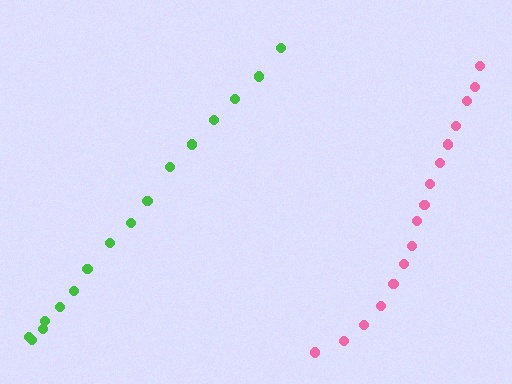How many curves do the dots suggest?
There are 2 distinct paths.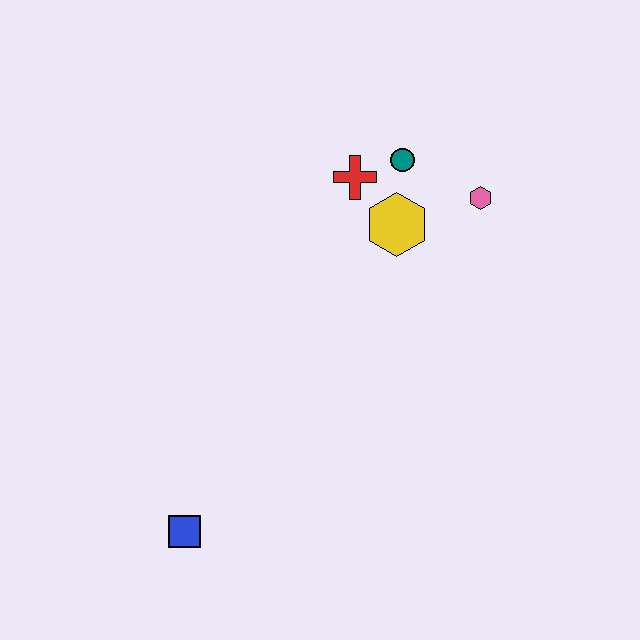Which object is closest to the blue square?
The yellow hexagon is closest to the blue square.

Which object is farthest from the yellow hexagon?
The blue square is farthest from the yellow hexagon.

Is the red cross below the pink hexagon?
No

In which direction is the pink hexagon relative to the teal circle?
The pink hexagon is to the right of the teal circle.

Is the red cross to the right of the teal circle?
No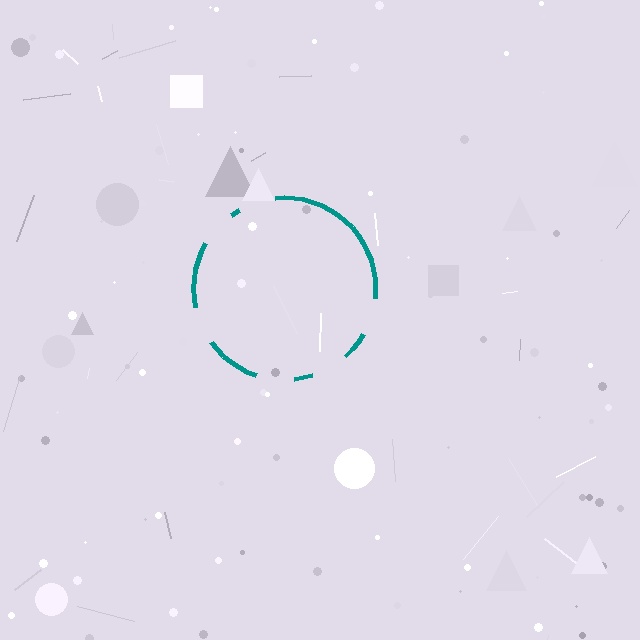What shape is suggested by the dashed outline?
The dashed outline suggests a circle.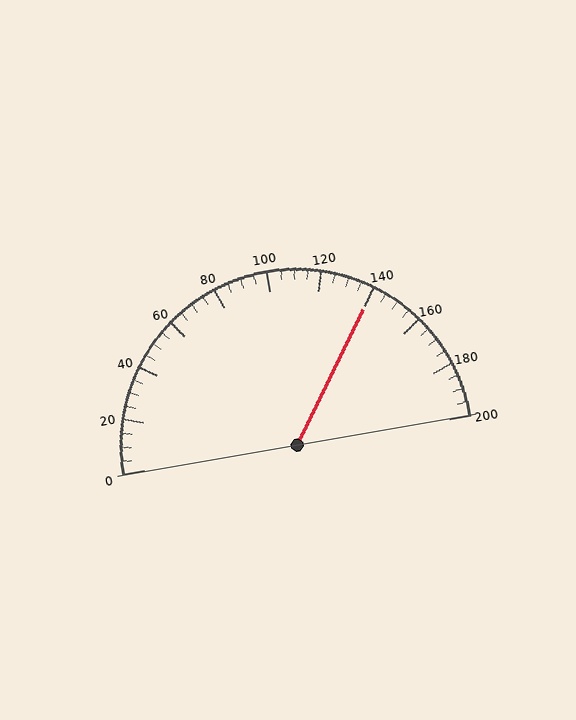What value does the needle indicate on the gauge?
The needle indicates approximately 140.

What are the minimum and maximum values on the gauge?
The gauge ranges from 0 to 200.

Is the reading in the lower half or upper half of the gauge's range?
The reading is in the upper half of the range (0 to 200).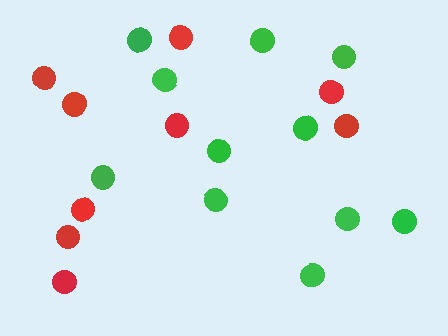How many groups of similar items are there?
There are 2 groups: one group of green circles (11) and one group of red circles (9).